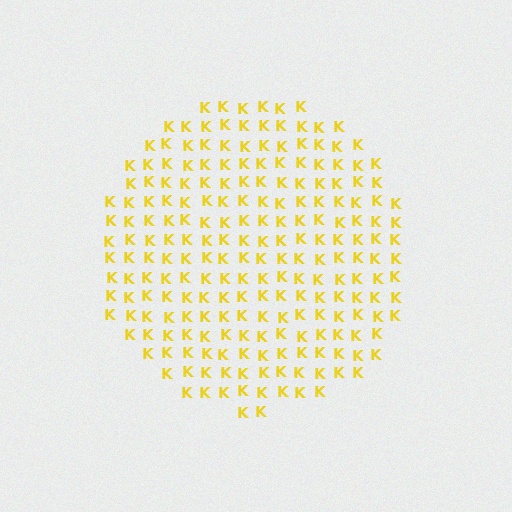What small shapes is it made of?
It is made of small letter K's.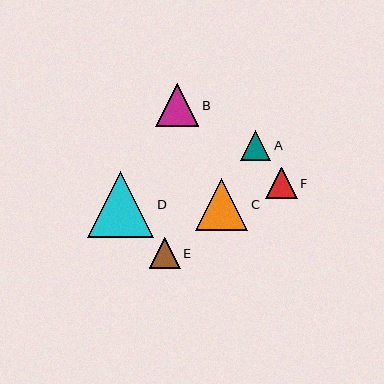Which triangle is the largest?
Triangle D is the largest with a size of approximately 66 pixels.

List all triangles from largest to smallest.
From largest to smallest: D, C, B, F, E, A.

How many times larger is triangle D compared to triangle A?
Triangle D is approximately 2.2 times the size of triangle A.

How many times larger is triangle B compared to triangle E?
Triangle B is approximately 1.4 times the size of triangle E.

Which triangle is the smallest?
Triangle A is the smallest with a size of approximately 30 pixels.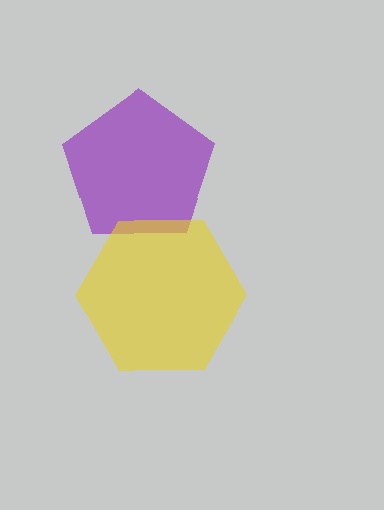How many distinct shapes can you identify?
There are 2 distinct shapes: a purple pentagon, a yellow hexagon.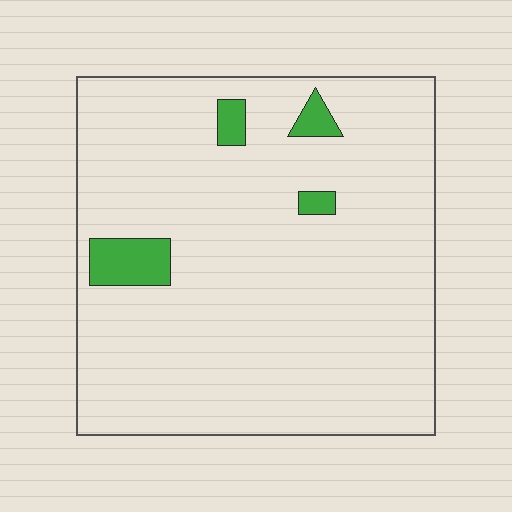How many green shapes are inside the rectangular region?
4.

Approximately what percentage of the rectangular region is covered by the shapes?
Approximately 5%.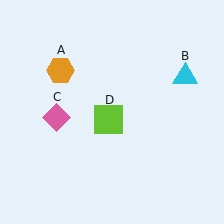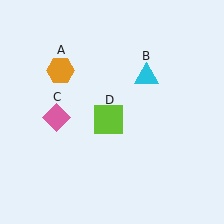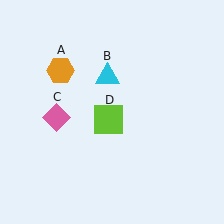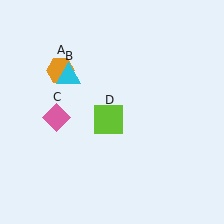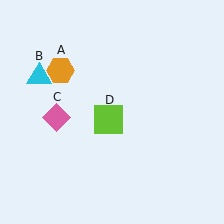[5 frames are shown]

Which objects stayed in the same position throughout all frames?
Orange hexagon (object A) and pink diamond (object C) and lime square (object D) remained stationary.